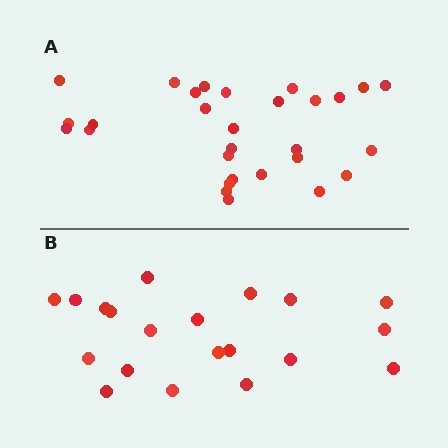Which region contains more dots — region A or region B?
Region A (the top region) has more dots.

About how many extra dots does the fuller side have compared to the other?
Region A has roughly 8 or so more dots than region B.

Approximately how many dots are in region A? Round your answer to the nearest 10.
About 30 dots. (The exact count is 29, which rounds to 30.)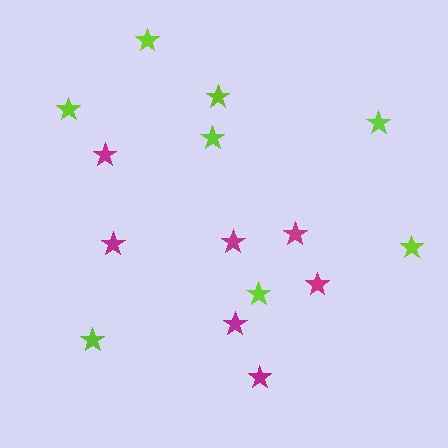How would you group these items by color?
There are 2 groups: one group of lime stars (8) and one group of magenta stars (7).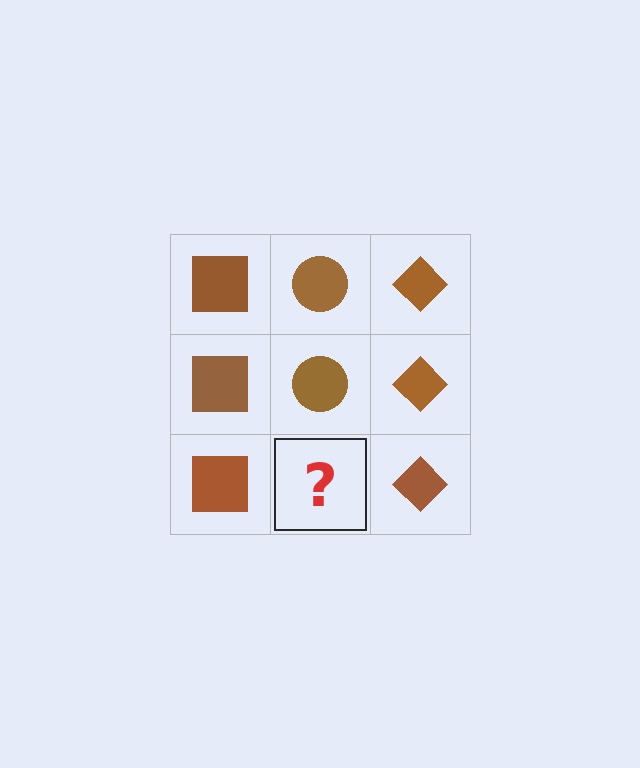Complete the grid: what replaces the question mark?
The question mark should be replaced with a brown circle.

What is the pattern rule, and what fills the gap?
The rule is that each column has a consistent shape. The gap should be filled with a brown circle.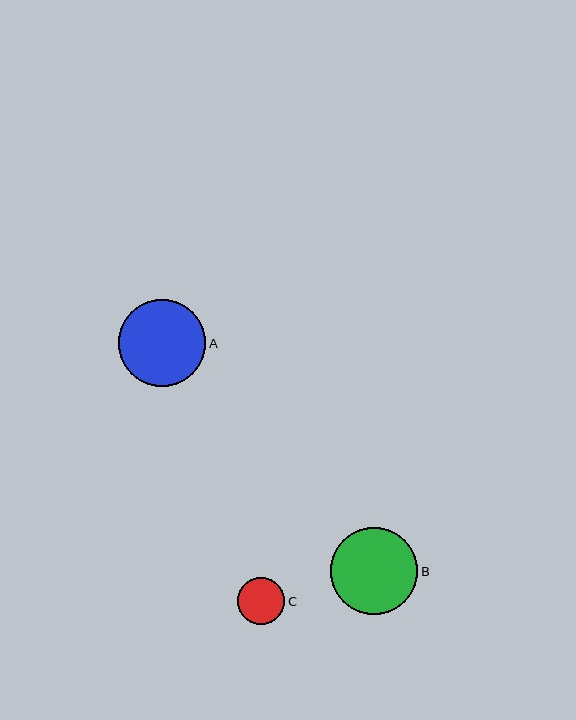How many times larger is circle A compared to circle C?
Circle A is approximately 1.9 times the size of circle C.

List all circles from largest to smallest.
From largest to smallest: B, A, C.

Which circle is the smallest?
Circle C is the smallest with a size of approximately 47 pixels.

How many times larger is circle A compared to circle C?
Circle A is approximately 1.9 times the size of circle C.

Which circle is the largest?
Circle B is the largest with a size of approximately 87 pixels.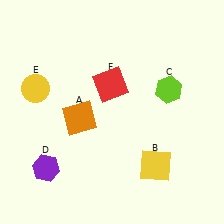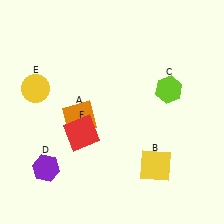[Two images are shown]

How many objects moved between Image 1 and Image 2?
1 object moved between the two images.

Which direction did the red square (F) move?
The red square (F) moved down.